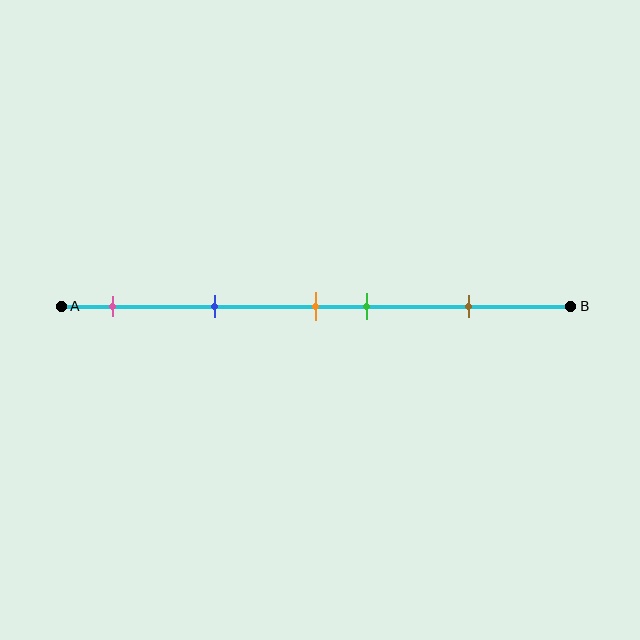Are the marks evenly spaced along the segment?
No, the marks are not evenly spaced.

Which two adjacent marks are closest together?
The orange and green marks are the closest adjacent pair.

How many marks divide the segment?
There are 5 marks dividing the segment.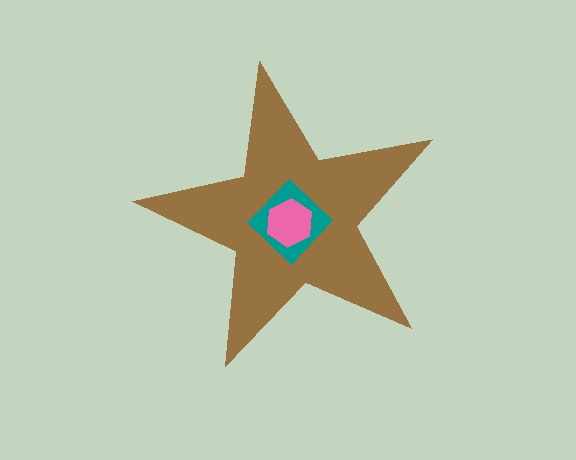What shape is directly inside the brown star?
The teal diamond.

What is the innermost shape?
The pink hexagon.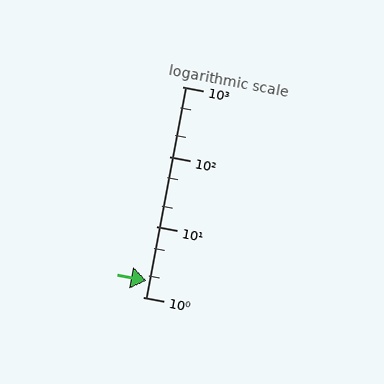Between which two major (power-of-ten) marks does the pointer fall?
The pointer is between 1 and 10.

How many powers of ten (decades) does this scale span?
The scale spans 3 decades, from 1 to 1000.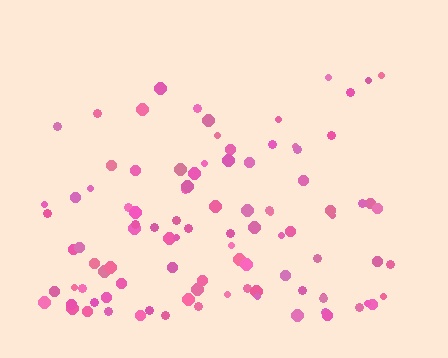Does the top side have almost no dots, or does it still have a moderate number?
Still a moderate number, just noticeably fewer than the bottom.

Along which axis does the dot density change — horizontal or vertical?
Vertical.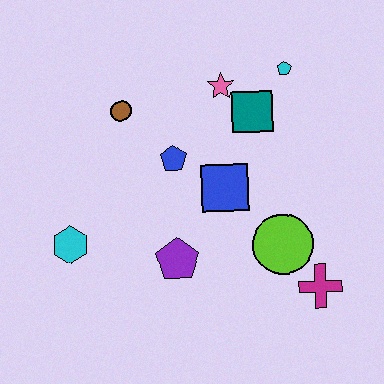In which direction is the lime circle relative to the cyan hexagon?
The lime circle is to the right of the cyan hexagon.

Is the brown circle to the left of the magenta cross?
Yes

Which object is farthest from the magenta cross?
The brown circle is farthest from the magenta cross.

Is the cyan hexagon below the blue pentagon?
Yes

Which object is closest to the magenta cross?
The lime circle is closest to the magenta cross.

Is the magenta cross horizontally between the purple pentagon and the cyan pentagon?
No